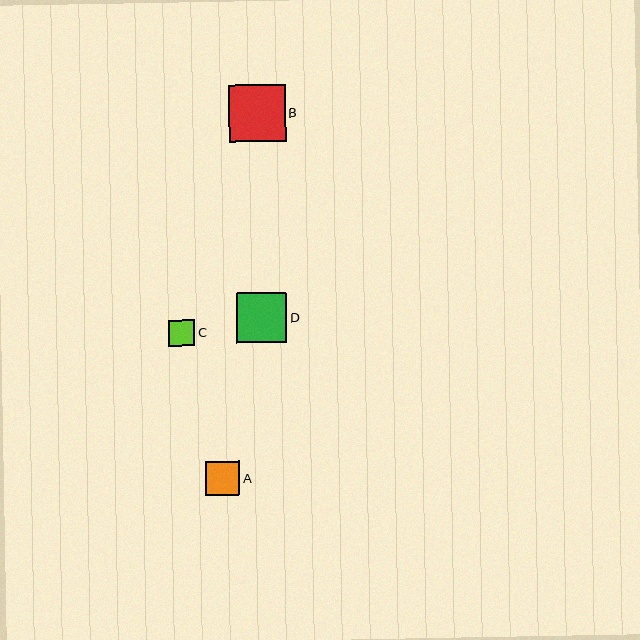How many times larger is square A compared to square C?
Square A is approximately 1.3 times the size of square C.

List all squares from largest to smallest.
From largest to smallest: B, D, A, C.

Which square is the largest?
Square B is the largest with a size of approximately 57 pixels.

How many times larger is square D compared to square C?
Square D is approximately 1.9 times the size of square C.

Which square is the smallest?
Square C is the smallest with a size of approximately 26 pixels.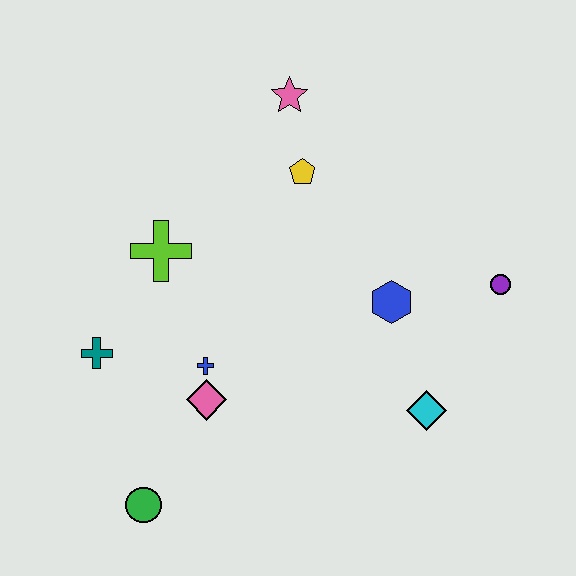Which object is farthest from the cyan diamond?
The pink star is farthest from the cyan diamond.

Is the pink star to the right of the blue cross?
Yes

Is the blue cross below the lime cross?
Yes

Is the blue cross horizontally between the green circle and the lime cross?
No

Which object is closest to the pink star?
The yellow pentagon is closest to the pink star.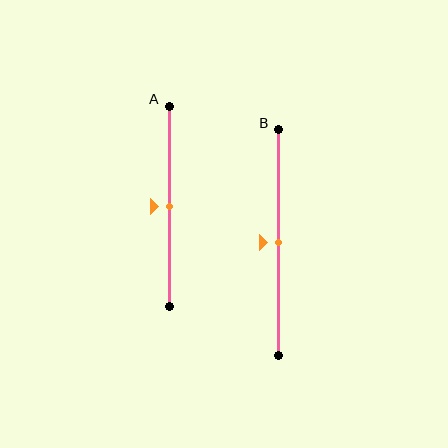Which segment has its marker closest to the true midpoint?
Segment A has its marker closest to the true midpoint.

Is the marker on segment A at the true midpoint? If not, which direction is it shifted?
Yes, the marker on segment A is at the true midpoint.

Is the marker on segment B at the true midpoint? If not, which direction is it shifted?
Yes, the marker on segment B is at the true midpoint.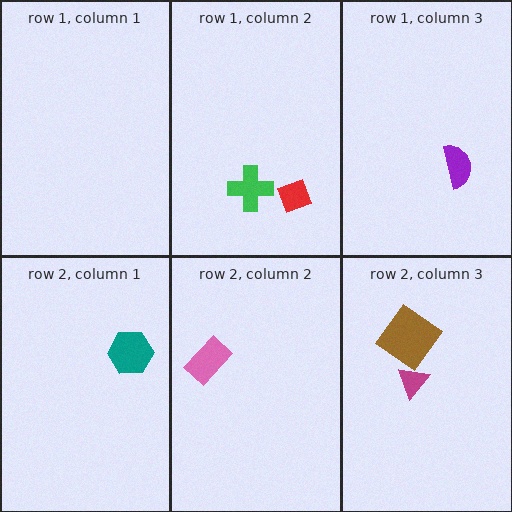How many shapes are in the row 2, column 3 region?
2.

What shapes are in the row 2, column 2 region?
The pink rectangle.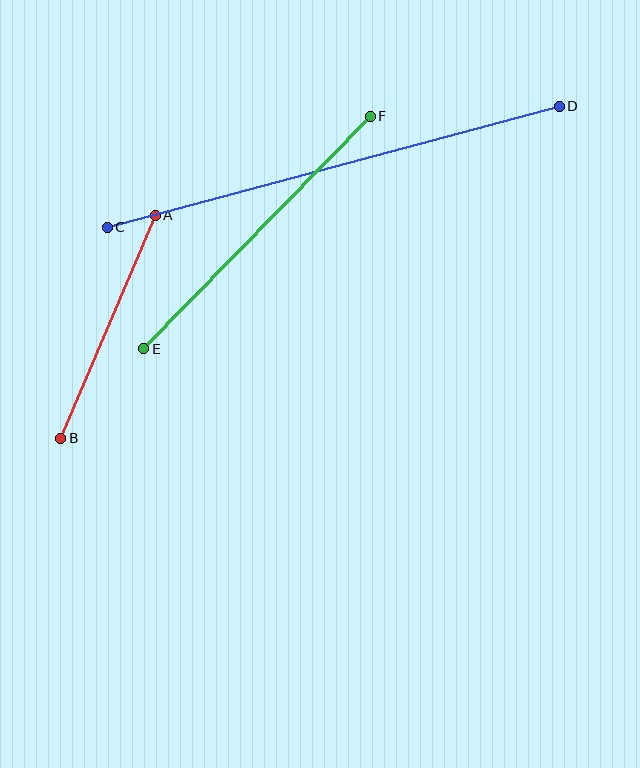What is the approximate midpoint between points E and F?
The midpoint is at approximately (257, 233) pixels.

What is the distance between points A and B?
The distance is approximately 242 pixels.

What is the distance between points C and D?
The distance is approximately 468 pixels.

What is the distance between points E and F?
The distance is approximately 324 pixels.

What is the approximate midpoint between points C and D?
The midpoint is at approximately (333, 167) pixels.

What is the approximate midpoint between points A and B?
The midpoint is at approximately (108, 327) pixels.